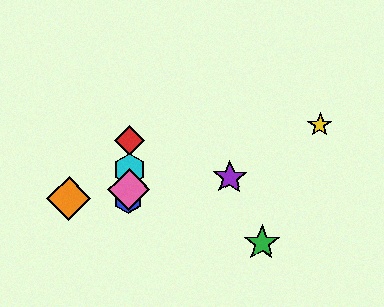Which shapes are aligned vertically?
The red diamond, the blue hexagon, the cyan hexagon, the pink diamond are aligned vertically.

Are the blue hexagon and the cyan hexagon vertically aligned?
Yes, both are at x≈129.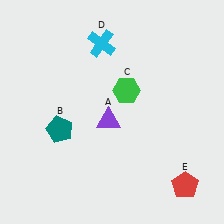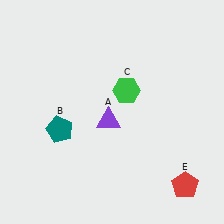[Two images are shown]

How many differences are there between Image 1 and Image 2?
There is 1 difference between the two images.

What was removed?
The cyan cross (D) was removed in Image 2.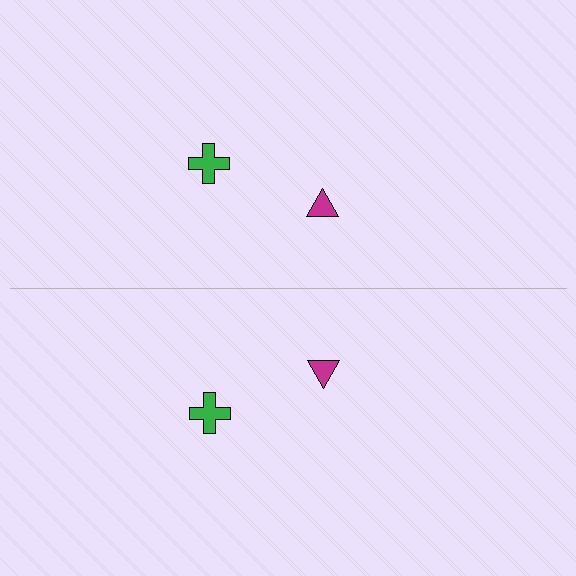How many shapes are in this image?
There are 4 shapes in this image.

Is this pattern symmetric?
Yes, this pattern has bilateral (reflection) symmetry.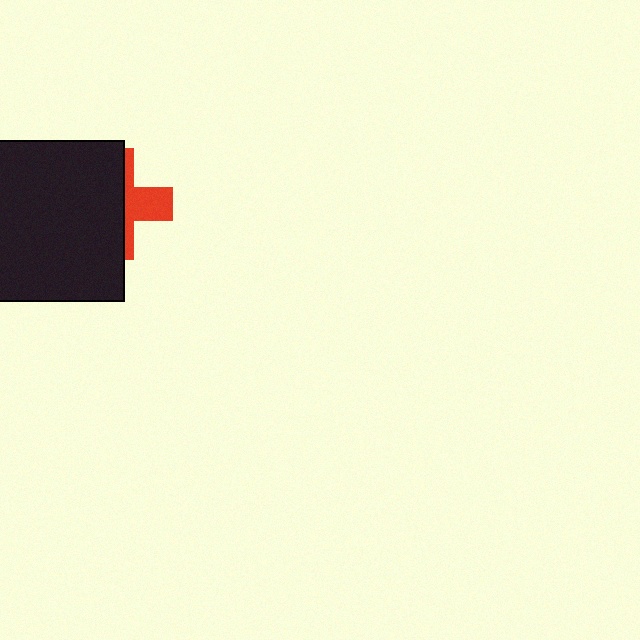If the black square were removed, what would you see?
You would see the complete red cross.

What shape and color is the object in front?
The object in front is a black square.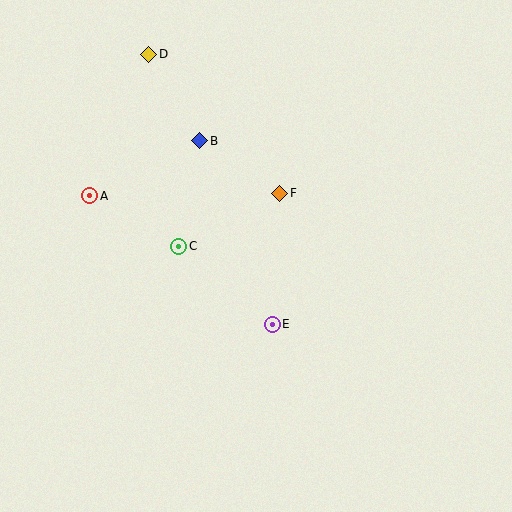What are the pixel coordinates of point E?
Point E is at (272, 324).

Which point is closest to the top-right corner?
Point F is closest to the top-right corner.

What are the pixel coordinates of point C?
Point C is at (179, 246).